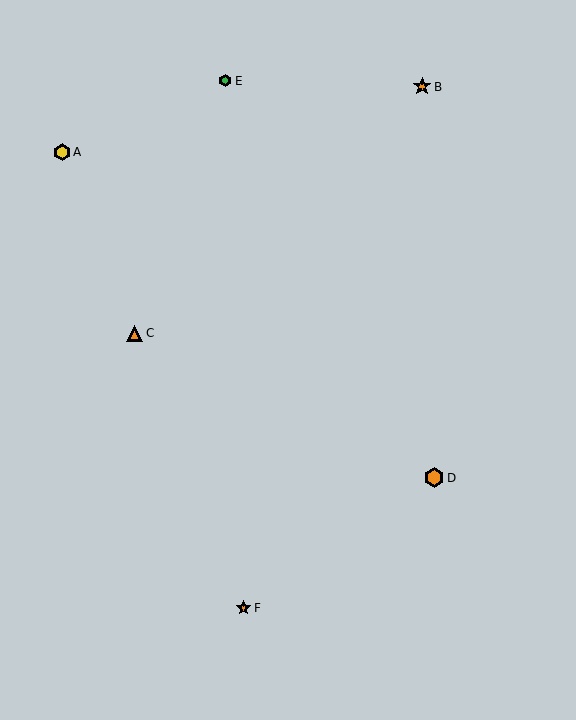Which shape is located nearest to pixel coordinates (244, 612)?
The orange star (labeled F) at (244, 608) is nearest to that location.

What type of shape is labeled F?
Shape F is an orange star.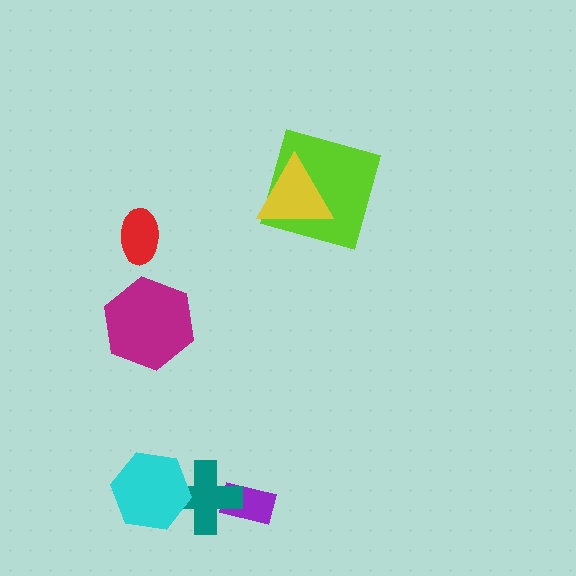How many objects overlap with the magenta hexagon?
0 objects overlap with the magenta hexagon.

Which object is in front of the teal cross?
The cyan hexagon is in front of the teal cross.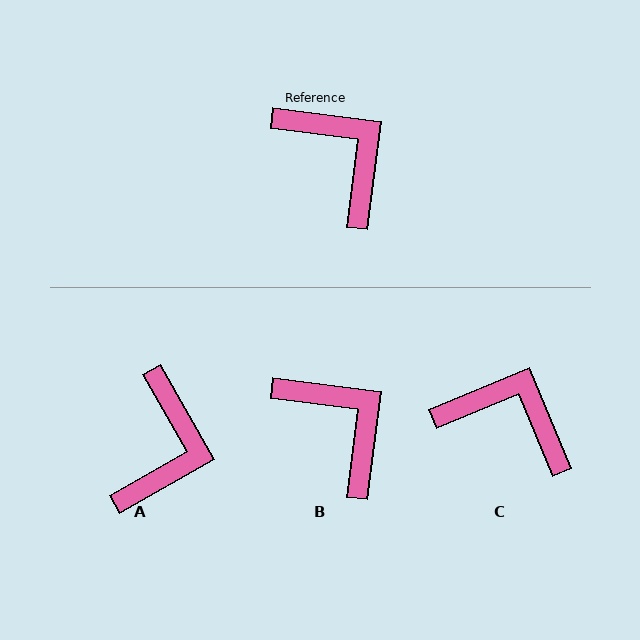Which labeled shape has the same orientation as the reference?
B.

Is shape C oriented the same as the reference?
No, it is off by about 30 degrees.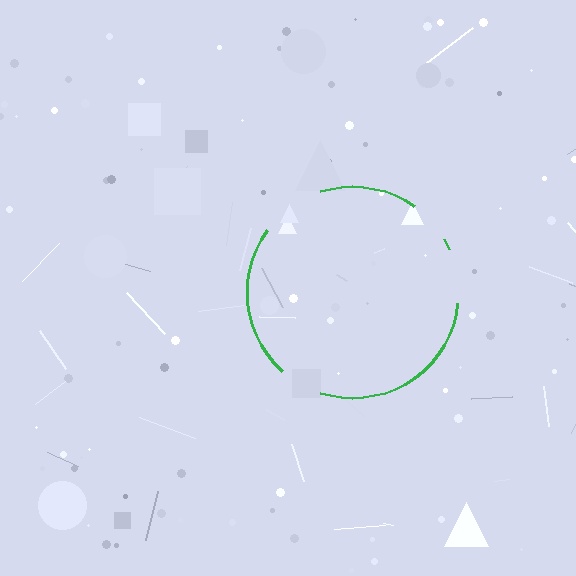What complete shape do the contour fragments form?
The contour fragments form a circle.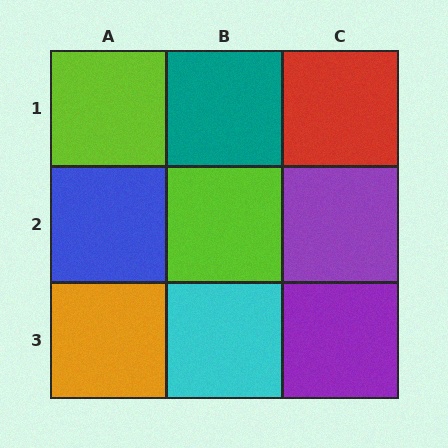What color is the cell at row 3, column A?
Orange.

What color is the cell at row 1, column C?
Red.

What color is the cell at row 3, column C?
Purple.